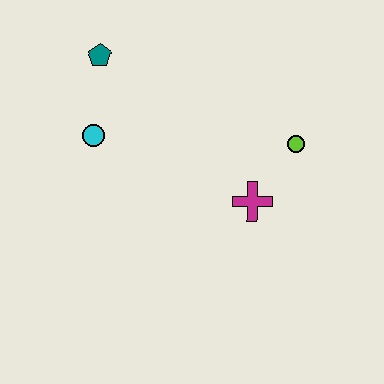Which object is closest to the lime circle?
The magenta cross is closest to the lime circle.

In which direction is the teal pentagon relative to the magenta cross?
The teal pentagon is to the left of the magenta cross.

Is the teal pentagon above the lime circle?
Yes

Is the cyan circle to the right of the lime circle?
No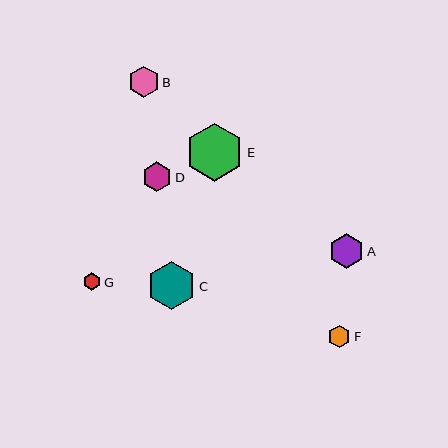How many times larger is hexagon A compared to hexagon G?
Hexagon A is approximately 2.0 times the size of hexagon G.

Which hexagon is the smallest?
Hexagon G is the smallest with a size of approximately 18 pixels.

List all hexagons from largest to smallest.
From largest to smallest: E, C, A, B, D, F, G.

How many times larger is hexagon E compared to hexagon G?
Hexagon E is approximately 3.3 times the size of hexagon G.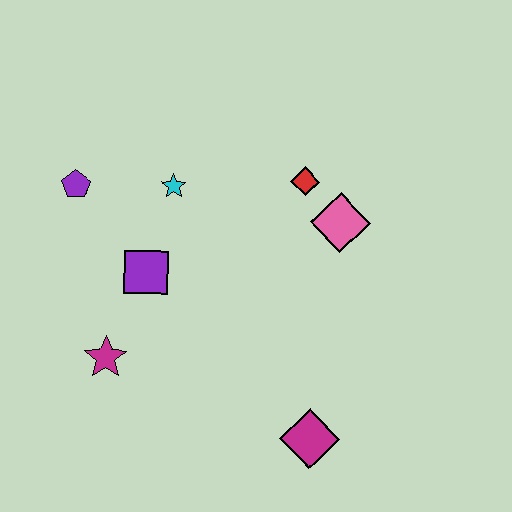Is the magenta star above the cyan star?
No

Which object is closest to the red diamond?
The pink diamond is closest to the red diamond.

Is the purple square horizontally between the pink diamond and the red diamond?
No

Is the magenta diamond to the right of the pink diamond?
No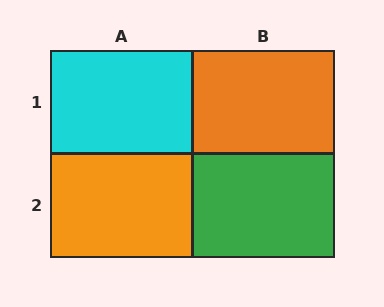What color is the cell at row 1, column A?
Cyan.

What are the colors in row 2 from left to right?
Orange, green.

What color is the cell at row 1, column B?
Orange.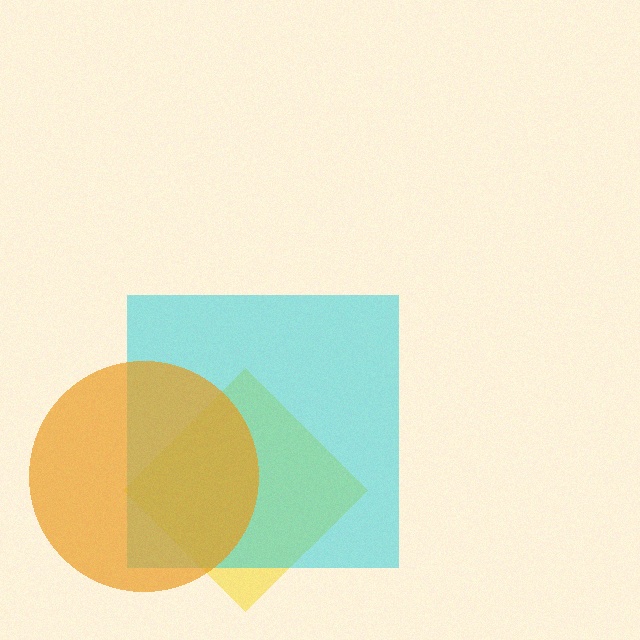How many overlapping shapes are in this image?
There are 3 overlapping shapes in the image.